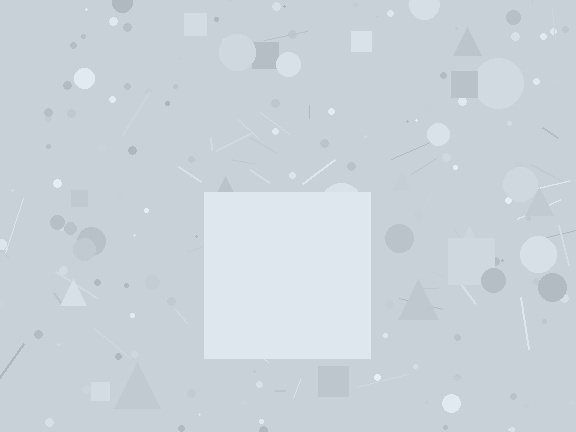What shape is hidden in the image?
A square is hidden in the image.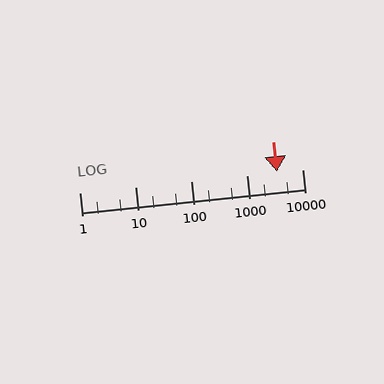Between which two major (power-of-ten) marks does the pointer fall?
The pointer is between 1000 and 10000.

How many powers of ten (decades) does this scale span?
The scale spans 4 decades, from 1 to 10000.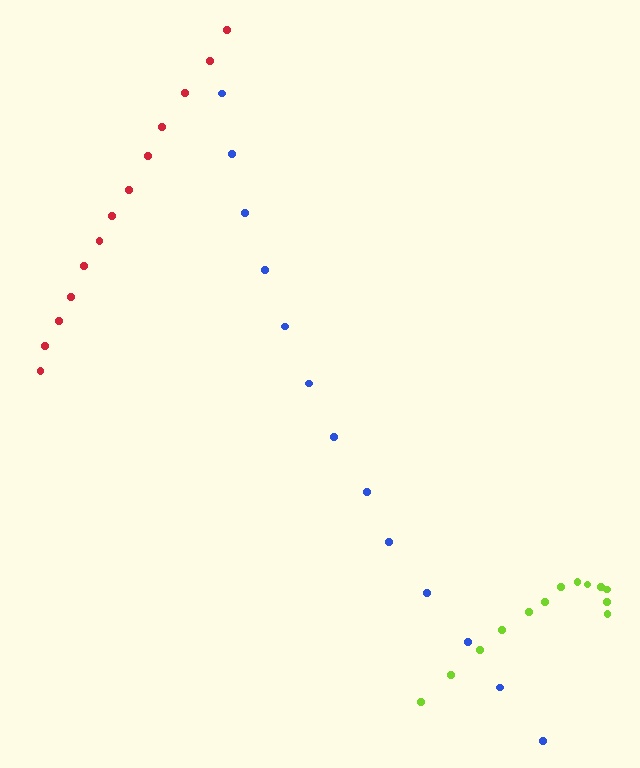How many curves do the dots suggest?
There are 3 distinct paths.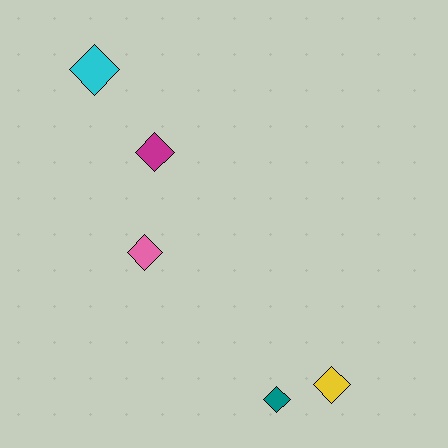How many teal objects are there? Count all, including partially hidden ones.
There is 1 teal object.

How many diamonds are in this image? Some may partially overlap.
There are 5 diamonds.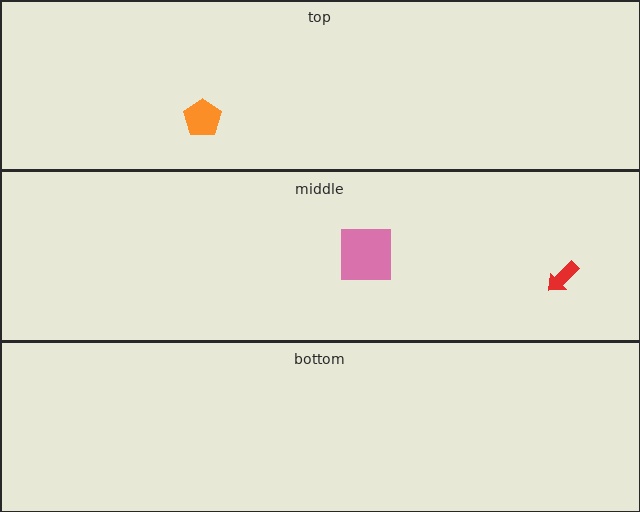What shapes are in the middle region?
The pink square, the red arrow.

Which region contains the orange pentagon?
The top region.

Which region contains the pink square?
The middle region.